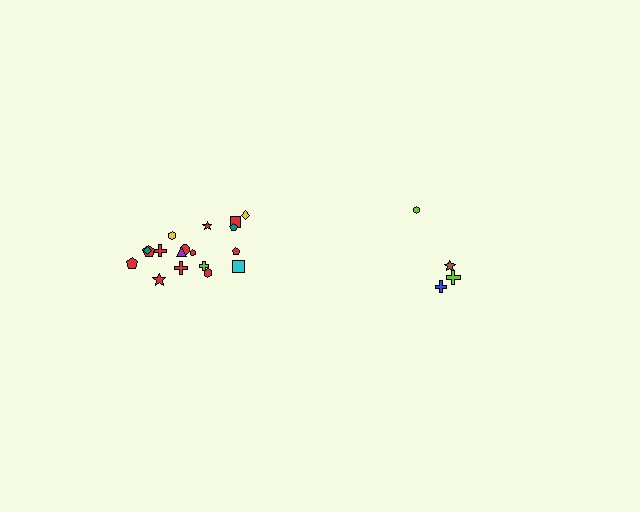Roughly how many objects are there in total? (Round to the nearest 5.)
Roughly 20 objects in total.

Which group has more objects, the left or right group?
The left group.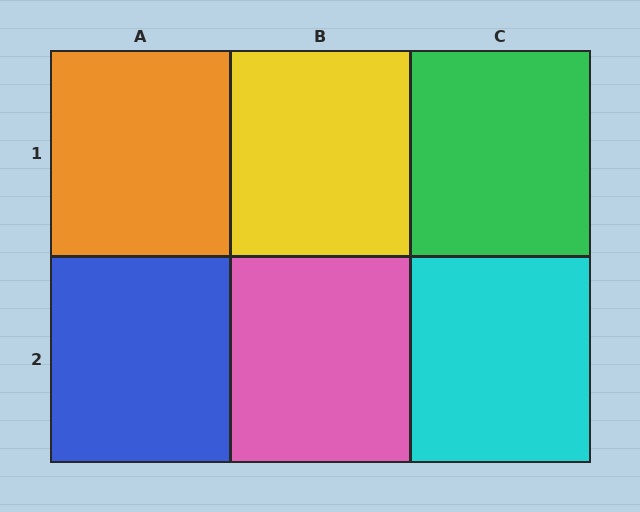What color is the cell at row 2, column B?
Pink.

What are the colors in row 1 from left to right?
Orange, yellow, green.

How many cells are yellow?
1 cell is yellow.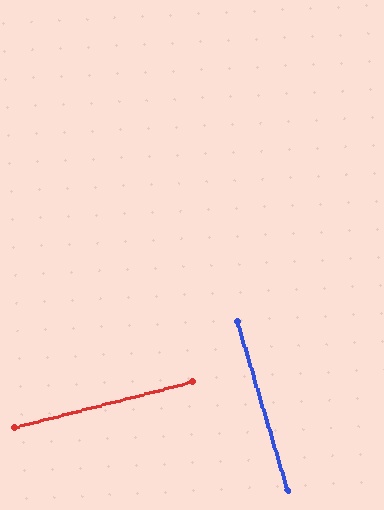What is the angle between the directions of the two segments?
Approximately 88 degrees.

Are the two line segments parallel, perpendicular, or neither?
Perpendicular — they meet at approximately 88°.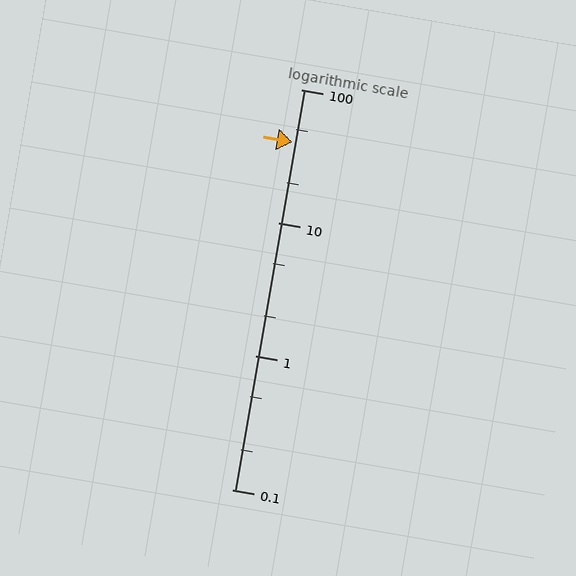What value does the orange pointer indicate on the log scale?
The pointer indicates approximately 40.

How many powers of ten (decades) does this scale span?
The scale spans 3 decades, from 0.1 to 100.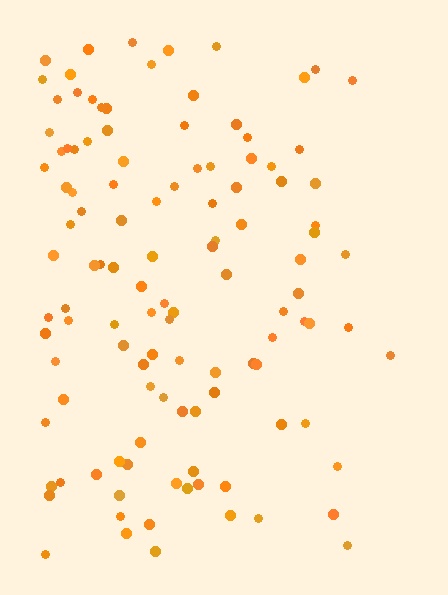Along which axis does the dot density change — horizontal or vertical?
Horizontal.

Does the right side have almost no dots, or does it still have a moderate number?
Still a moderate number, just noticeably fewer than the left.